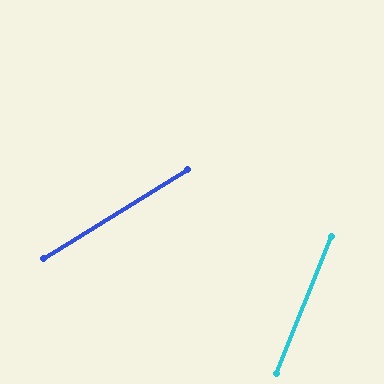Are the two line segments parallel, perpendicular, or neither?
Neither parallel nor perpendicular — they differ by about 36°.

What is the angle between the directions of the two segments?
Approximately 36 degrees.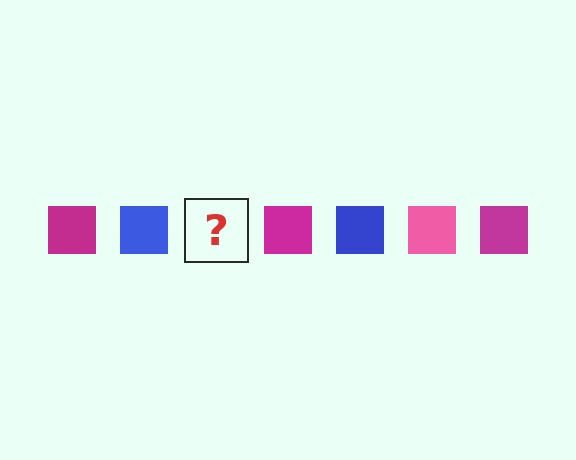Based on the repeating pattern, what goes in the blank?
The blank should be a pink square.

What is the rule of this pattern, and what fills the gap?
The rule is that the pattern cycles through magenta, blue, pink squares. The gap should be filled with a pink square.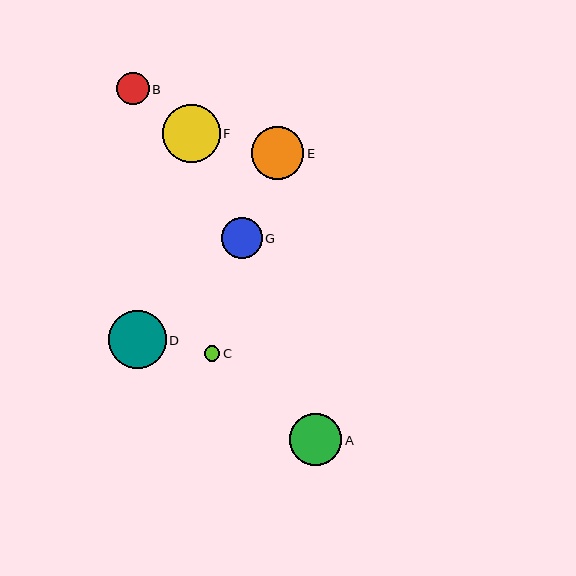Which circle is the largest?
Circle F is the largest with a size of approximately 58 pixels.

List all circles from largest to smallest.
From largest to smallest: F, D, E, A, G, B, C.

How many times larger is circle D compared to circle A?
Circle D is approximately 1.1 times the size of circle A.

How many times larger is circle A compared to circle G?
Circle A is approximately 1.3 times the size of circle G.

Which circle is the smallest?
Circle C is the smallest with a size of approximately 16 pixels.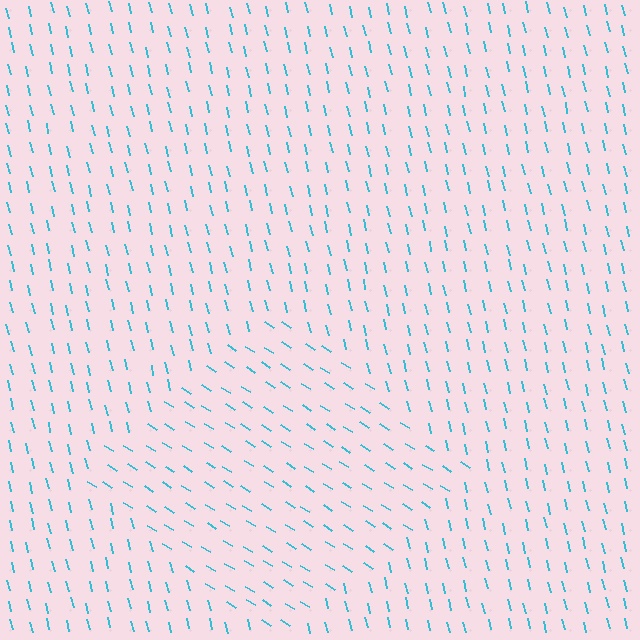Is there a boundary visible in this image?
Yes, there is a texture boundary formed by a change in line orientation.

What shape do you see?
I see a diamond.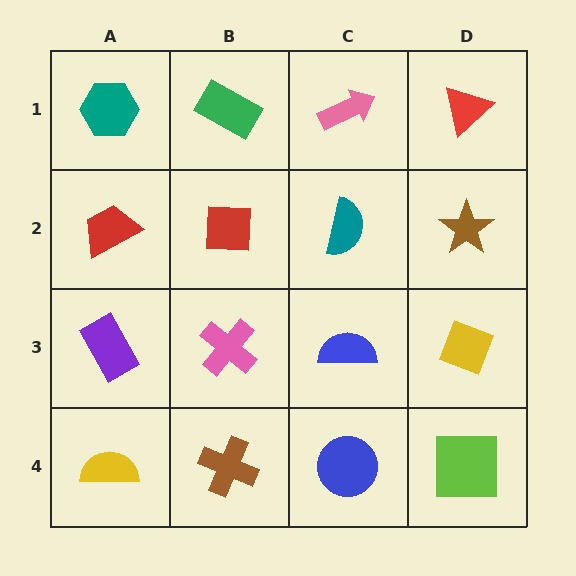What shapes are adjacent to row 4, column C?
A blue semicircle (row 3, column C), a brown cross (row 4, column B), a lime square (row 4, column D).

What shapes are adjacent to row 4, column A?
A purple rectangle (row 3, column A), a brown cross (row 4, column B).